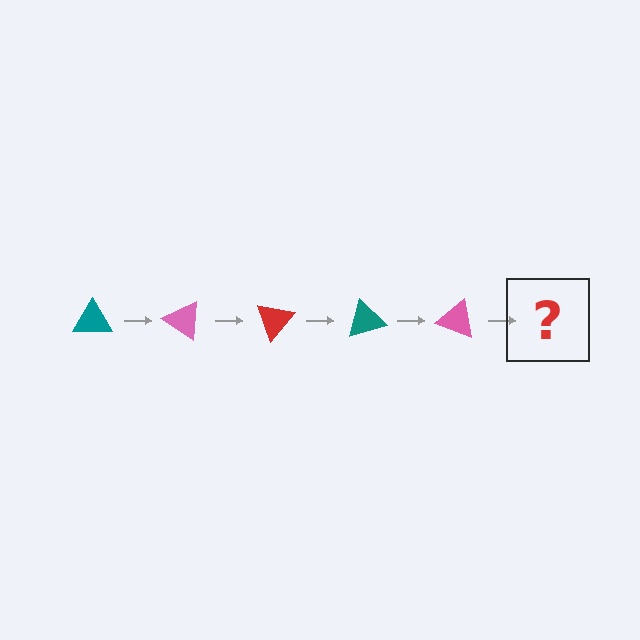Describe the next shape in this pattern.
It should be a red triangle, rotated 175 degrees from the start.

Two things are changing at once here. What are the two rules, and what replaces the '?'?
The two rules are that it rotates 35 degrees each step and the color cycles through teal, pink, and red. The '?' should be a red triangle, rotated 175 degrees from the start.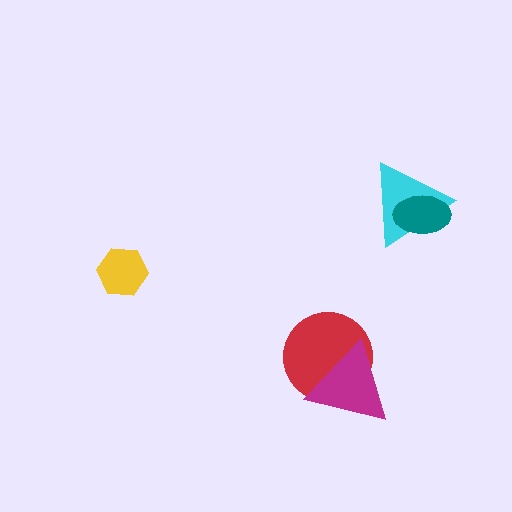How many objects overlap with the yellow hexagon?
0 objects overlap with the yellow hexagon.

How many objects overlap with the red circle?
1 object overlaps with the red circle.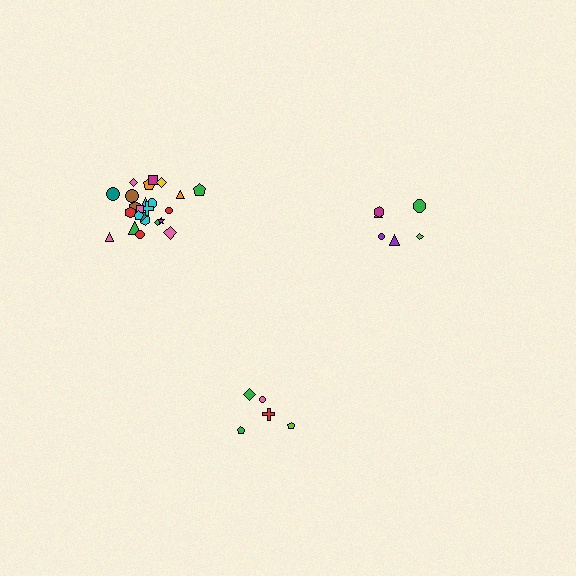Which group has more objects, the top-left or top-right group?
The top-left group.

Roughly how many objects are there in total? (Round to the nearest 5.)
Roughly 35 objects in total.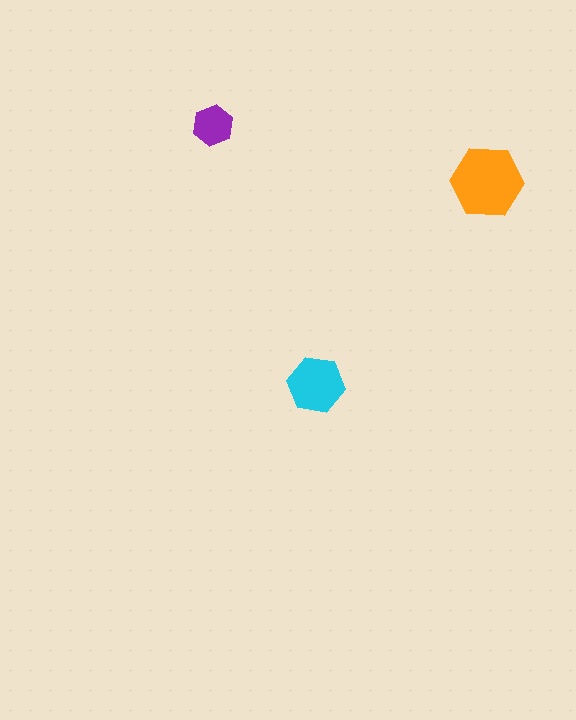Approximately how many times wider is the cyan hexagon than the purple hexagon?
About 1.5 times wider.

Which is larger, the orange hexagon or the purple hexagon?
The orange one.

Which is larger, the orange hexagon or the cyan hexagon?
The orange one.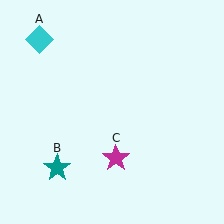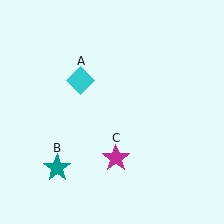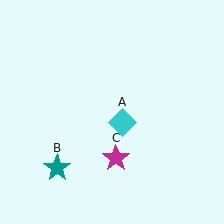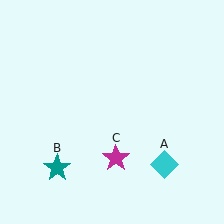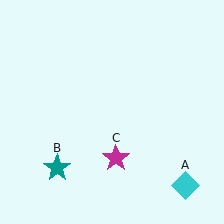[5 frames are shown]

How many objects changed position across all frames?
1 object changed position: cyan diamond (object A).